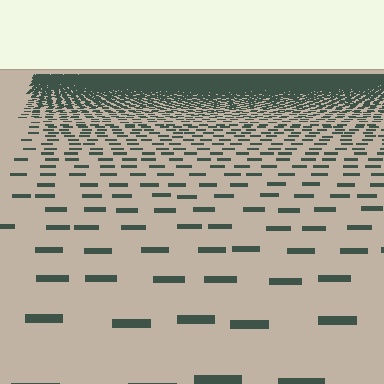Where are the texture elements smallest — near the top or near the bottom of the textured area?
Near the top.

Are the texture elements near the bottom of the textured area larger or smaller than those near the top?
Larger. Near the bottom, elements are closer to the viewer and appear at a bigger on-screen size.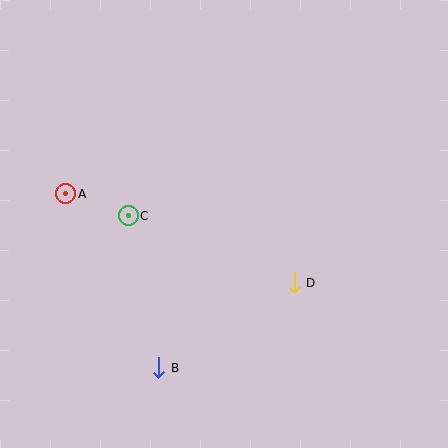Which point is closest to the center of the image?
Point D at (294, 283) is closest to the center.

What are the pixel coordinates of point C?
Point C is at (128, 216).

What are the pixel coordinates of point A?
Point A is at (66, 194).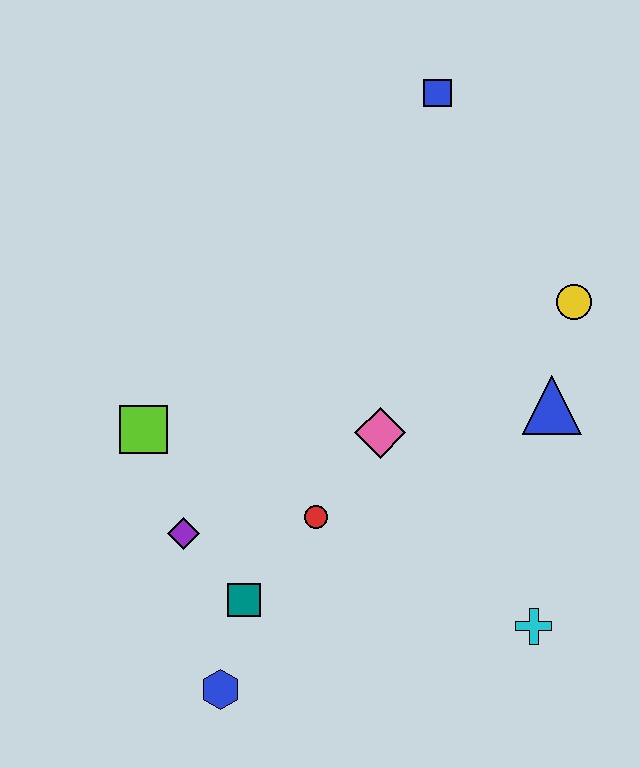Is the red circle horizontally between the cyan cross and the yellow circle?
No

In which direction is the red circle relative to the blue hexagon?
The red circle is above the blue hexagon.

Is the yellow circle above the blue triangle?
Yes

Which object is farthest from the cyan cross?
The blue square is farthest from the cyan cross.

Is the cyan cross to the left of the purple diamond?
No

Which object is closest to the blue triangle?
The yellow circle is closest to the blue triangle.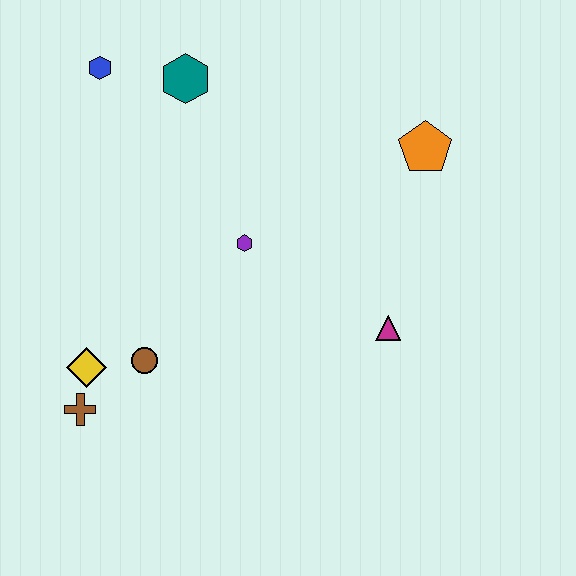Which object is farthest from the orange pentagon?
The brown cross is farthest from the orange pentagon.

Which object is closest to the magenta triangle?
The purple hexagon is closest to the magenta triangle.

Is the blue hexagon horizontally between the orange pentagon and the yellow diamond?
Yes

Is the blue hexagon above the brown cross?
Yes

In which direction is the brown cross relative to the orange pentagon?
The brown cross is to the left of the orange pentagon.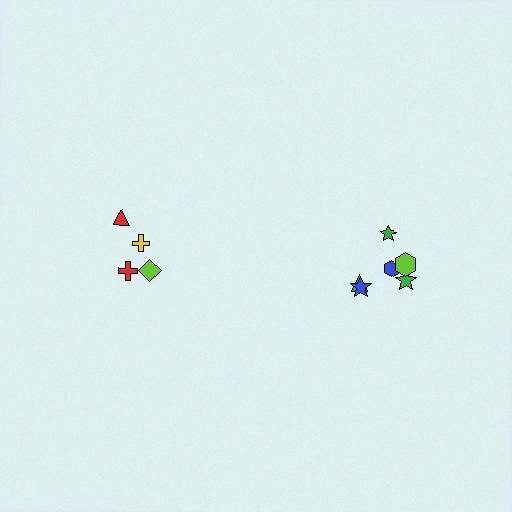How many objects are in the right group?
There are 6 objects.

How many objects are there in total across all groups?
There are 10 objects.